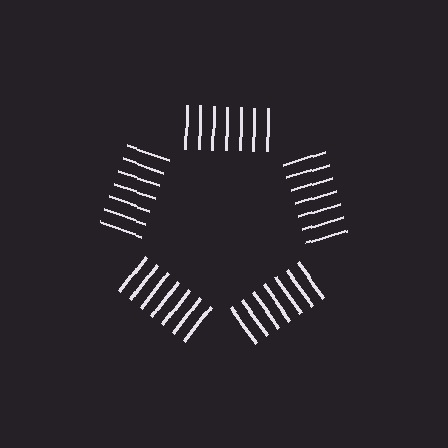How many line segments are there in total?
35 — 7 along each of the 5 edges.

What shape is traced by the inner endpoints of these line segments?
An illusory pentagon — the line segments terminate on its edges but no continuous stroke is drawn.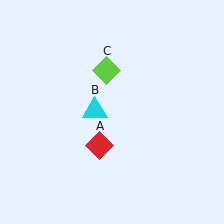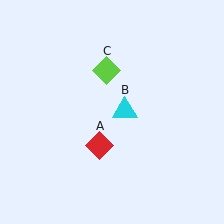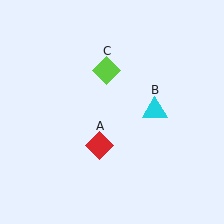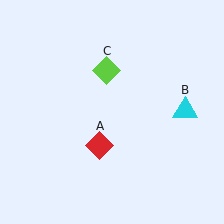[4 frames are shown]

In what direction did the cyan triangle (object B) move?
The cyan triangle (object B) moved right.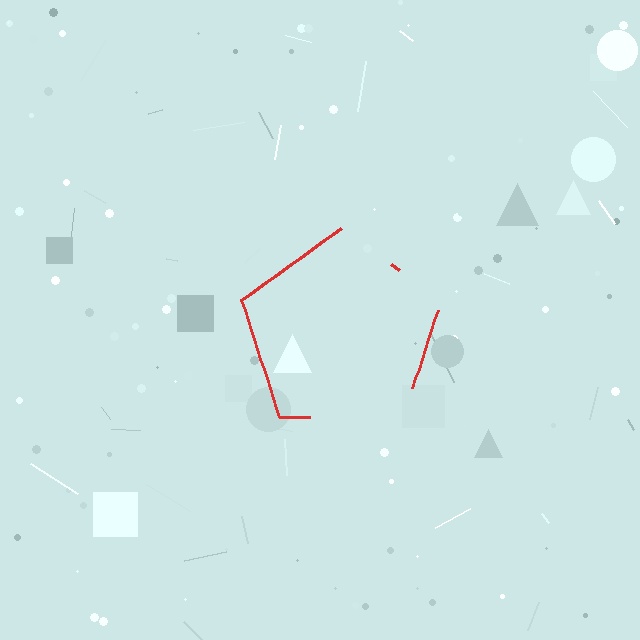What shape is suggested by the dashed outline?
The dashed outline suggests a pentagon.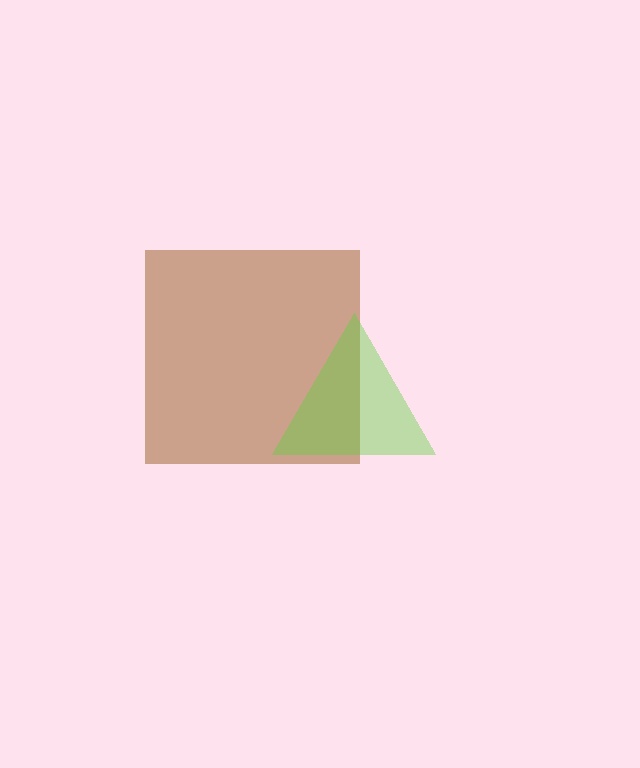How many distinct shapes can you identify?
There are 2 distinct shapes: a brown square, a lime triangle.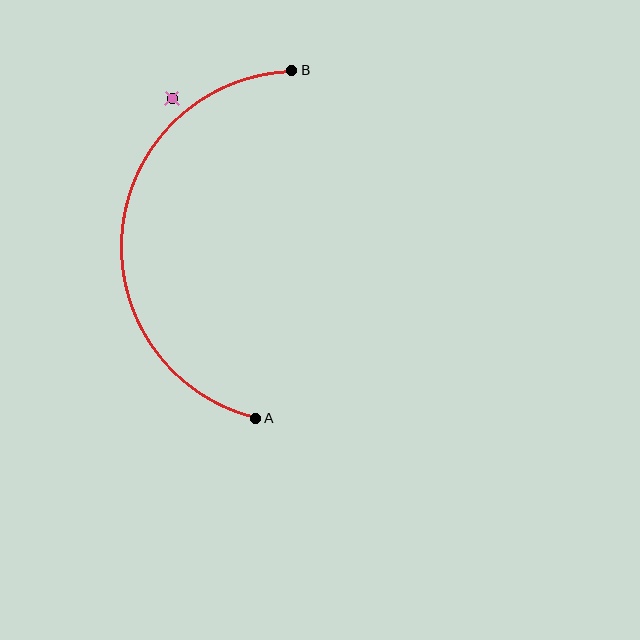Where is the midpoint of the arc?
The arc midpoint is the point on the curve farthest from the straight line joining A and B. It sits to the left of that line.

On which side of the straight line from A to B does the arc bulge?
The arc bulges to the left of the straight line connecting A and B.